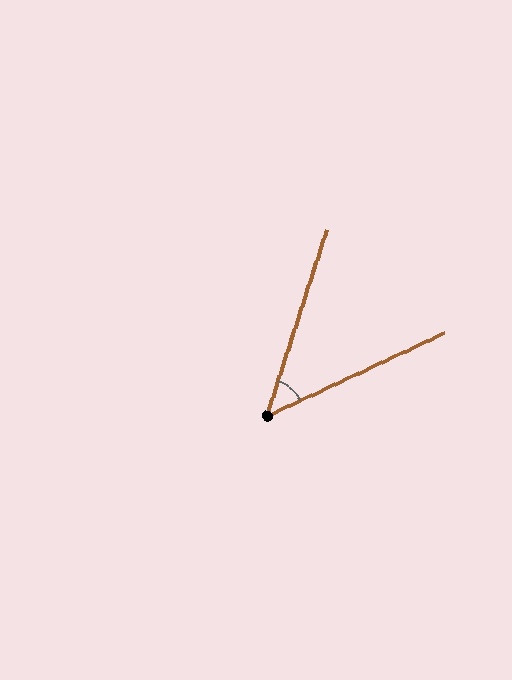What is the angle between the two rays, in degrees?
Approximately 47 degrees.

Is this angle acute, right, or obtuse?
It is acute.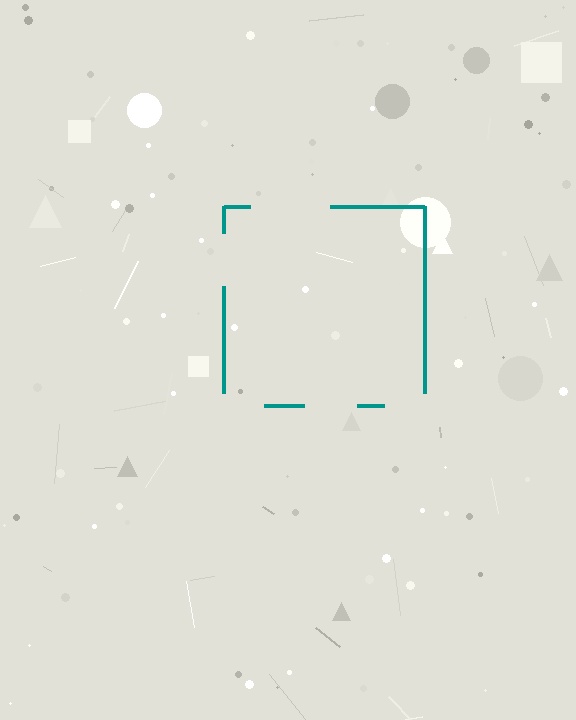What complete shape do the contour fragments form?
The contour fragments form a square.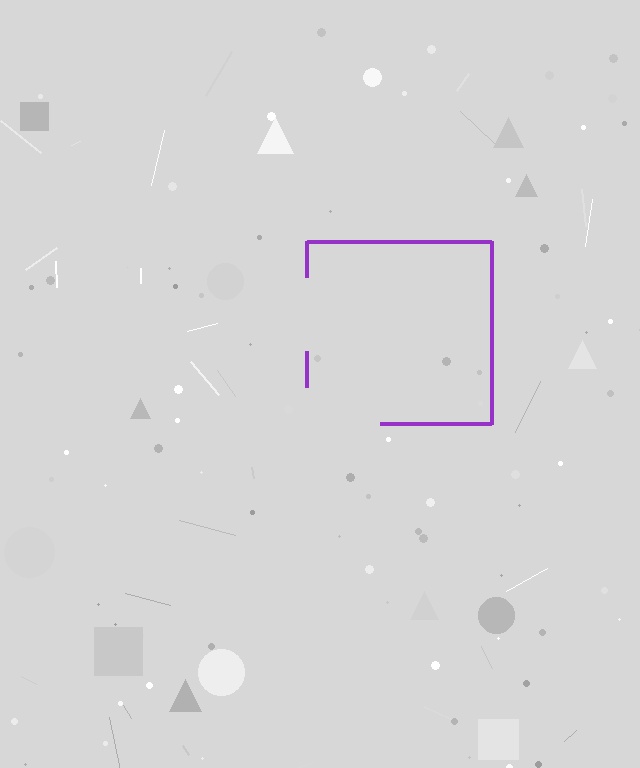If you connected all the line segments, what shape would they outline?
They would outline a square.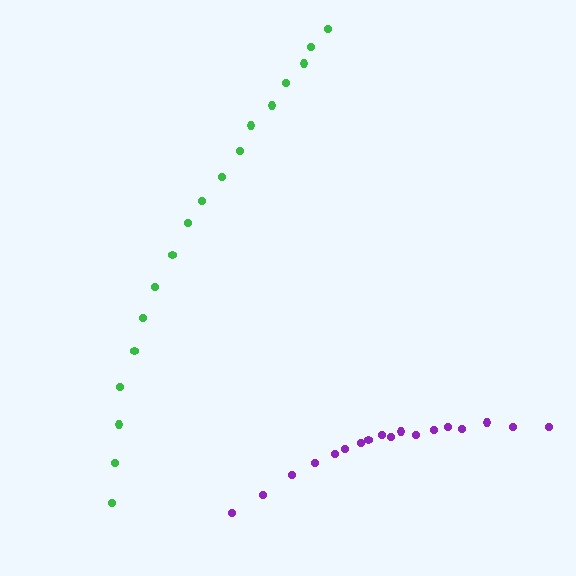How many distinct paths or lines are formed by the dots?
There are 2 distinct paths.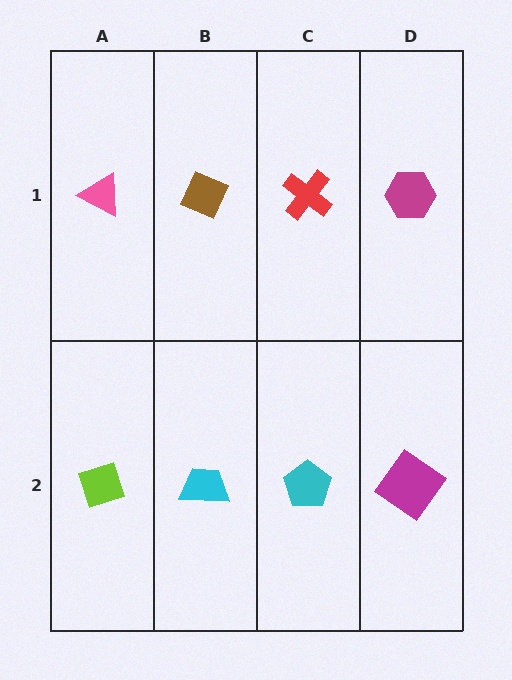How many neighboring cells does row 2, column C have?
3.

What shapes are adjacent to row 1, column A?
A lime diamond (row 2, column A), a brown diamond (row 1, column B).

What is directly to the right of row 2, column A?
A cyan trapezoid.